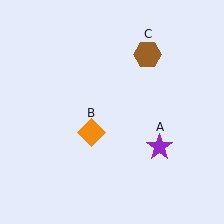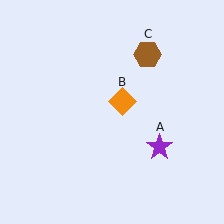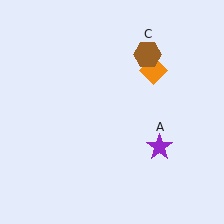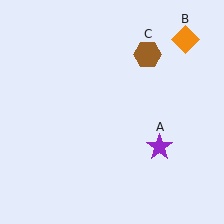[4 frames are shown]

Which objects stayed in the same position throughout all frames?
Purple star (object A) and brown hexagon (object C) remained stationary.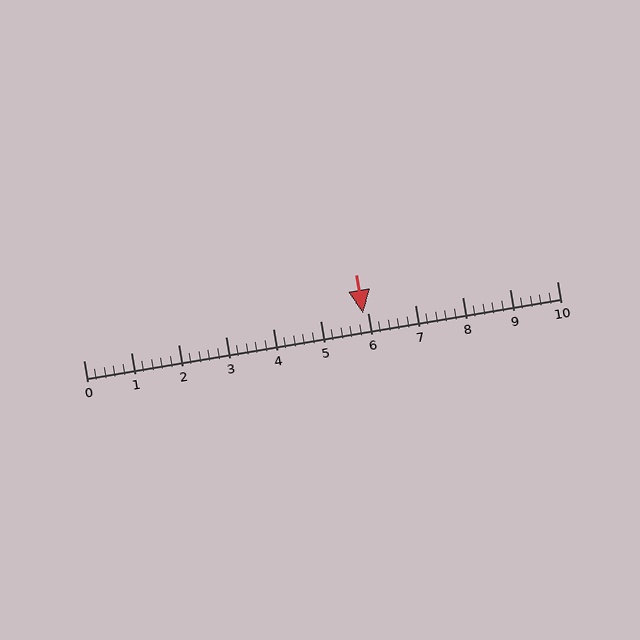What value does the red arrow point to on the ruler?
The red arrow points to approximately 5.9.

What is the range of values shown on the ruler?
The ruler shows values from 0 to 10.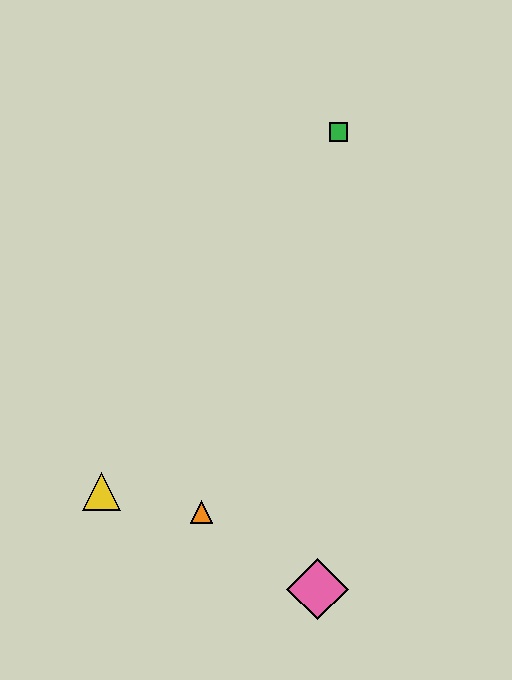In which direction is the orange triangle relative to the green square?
The orange triangle is below the green square.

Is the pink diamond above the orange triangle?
No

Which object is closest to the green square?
The orange triangle is closest to the green square.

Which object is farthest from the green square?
The pink diamond is farthest from the green square.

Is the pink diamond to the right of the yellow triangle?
Yes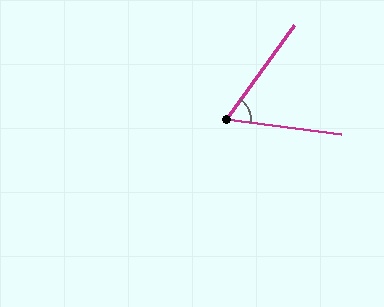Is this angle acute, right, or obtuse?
It is acute.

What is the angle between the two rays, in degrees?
Approximately 61 degrees.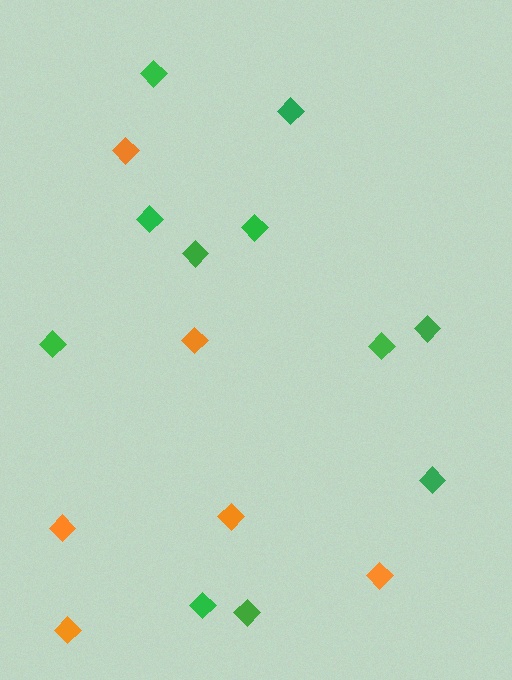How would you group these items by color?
There are 2 groups: one group of green diamonds (11) and one group of orange diamonds (6).